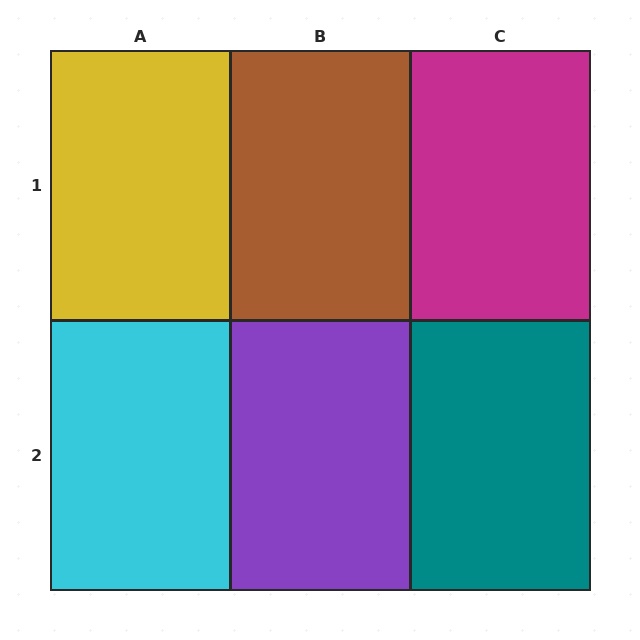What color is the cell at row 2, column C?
Teal.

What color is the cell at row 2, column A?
Cyan.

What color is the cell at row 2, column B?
Purple.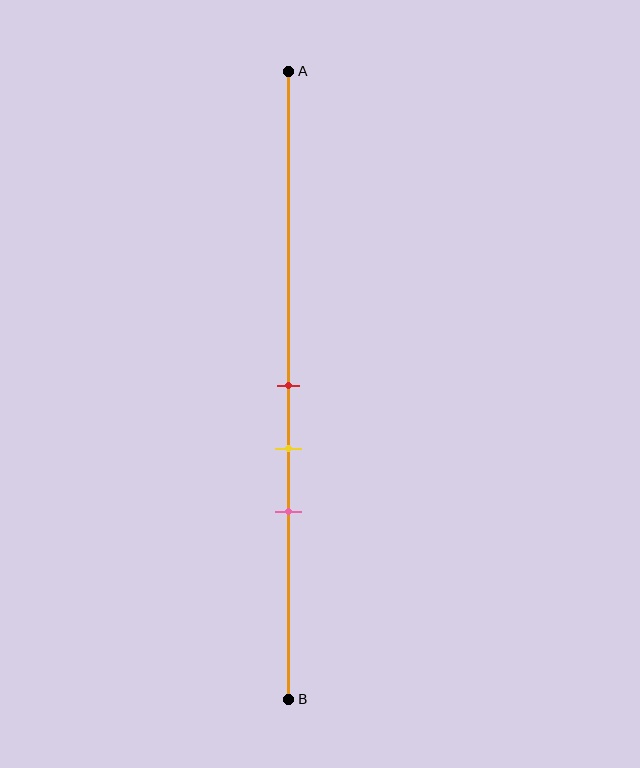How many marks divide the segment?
There are 3 marks dividing the segment.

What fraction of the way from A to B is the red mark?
The red mark is approximately 50% (0.5) of the way from A to B.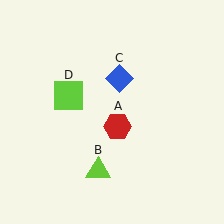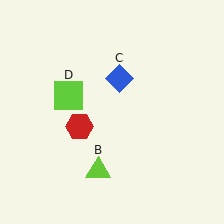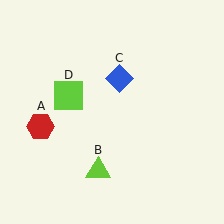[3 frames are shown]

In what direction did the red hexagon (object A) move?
The red hexagon (object A) moved left.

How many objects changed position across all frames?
1 object changed position: red hexagon (object A).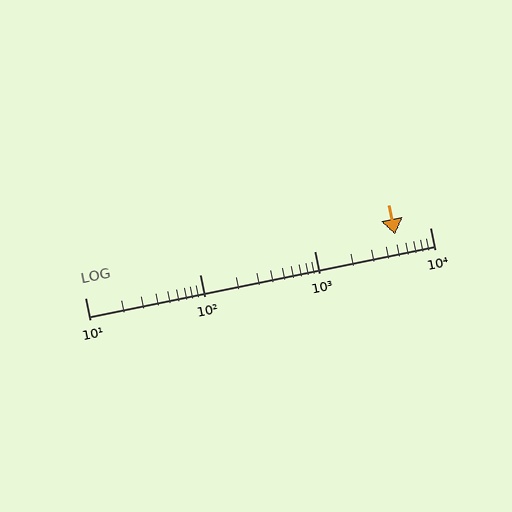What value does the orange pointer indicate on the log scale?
The pointer indicates approximately 5000.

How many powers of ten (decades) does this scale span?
The scale spans 3 decades, from 10 to 10000.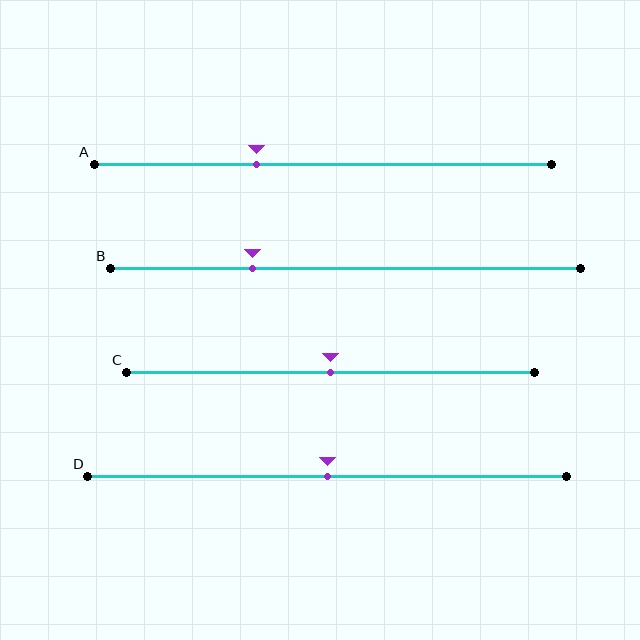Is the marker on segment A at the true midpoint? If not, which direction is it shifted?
No, the marker on segment A is shifted to the left by about 14% of the segment length.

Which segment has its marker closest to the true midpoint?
Segment C has its marker closest to the true midpoint.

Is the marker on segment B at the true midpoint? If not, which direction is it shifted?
No, the marker on segment B is shifted to the left by about 20% of the segment length.